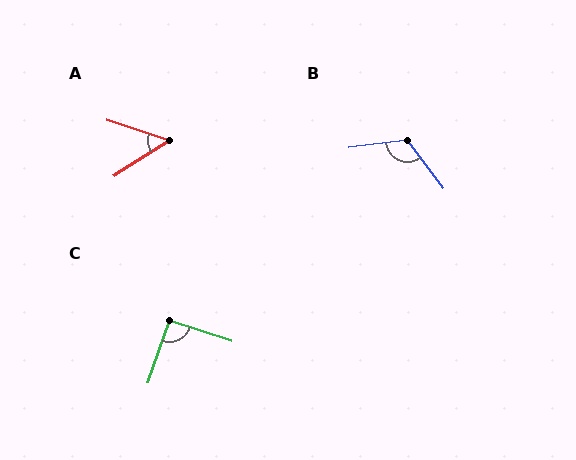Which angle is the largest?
B, at approximately 120 degrees.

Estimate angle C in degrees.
Approximately 91 degrees.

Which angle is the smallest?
A, at approximately 50 degrees.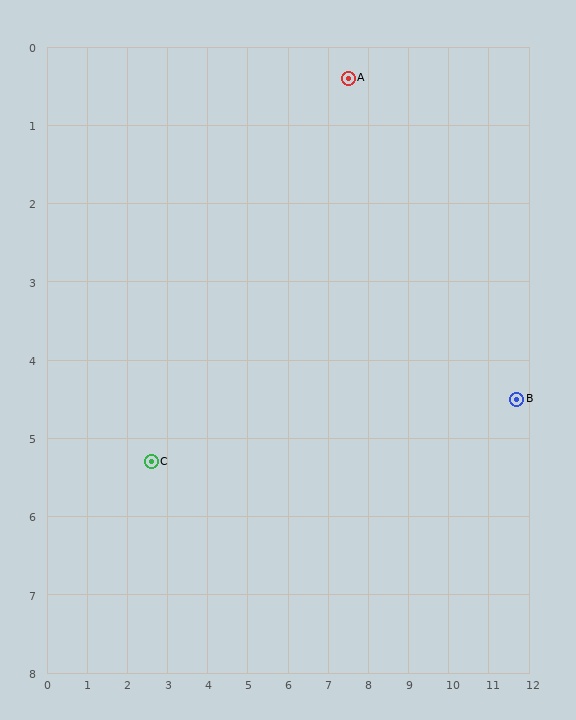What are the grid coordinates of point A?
Point A is at approximately (7.5, 0.4).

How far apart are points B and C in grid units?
Points B and C are about 9.1 grid units apart.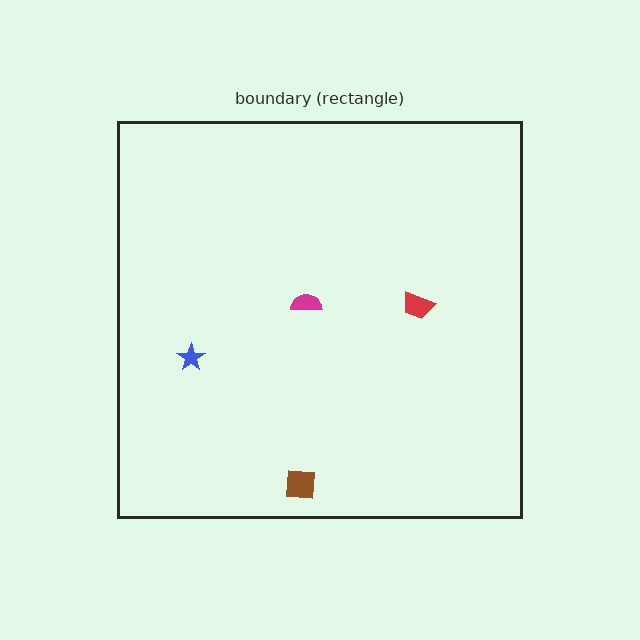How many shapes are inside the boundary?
4 inside, 0 outside.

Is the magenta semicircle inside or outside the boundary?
Inside.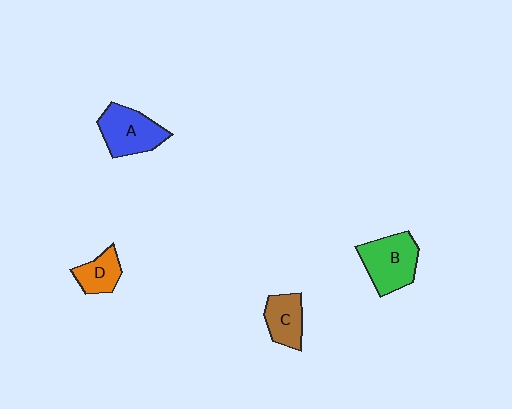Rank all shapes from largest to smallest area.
From largest to smallest: B (green), A (blue), C (brown), D (orange).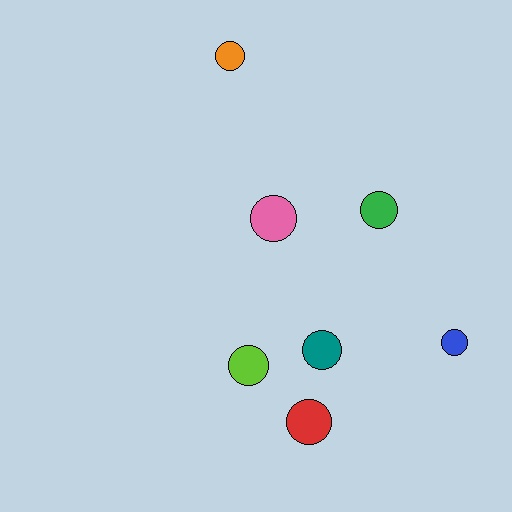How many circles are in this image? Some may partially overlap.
There are 7 circles.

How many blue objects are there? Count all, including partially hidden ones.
There is 1 blue object.